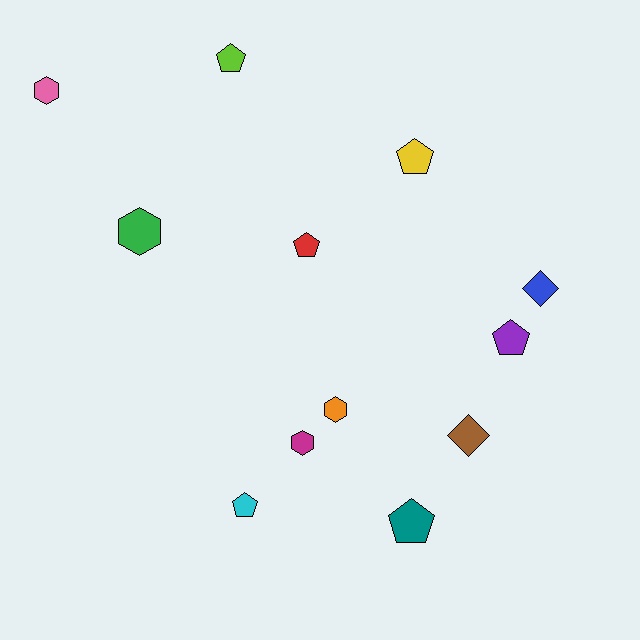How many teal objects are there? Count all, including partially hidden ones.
There is 1 teal object.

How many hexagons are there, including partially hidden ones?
There are 4 hexagons.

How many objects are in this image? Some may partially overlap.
There are 12 objects.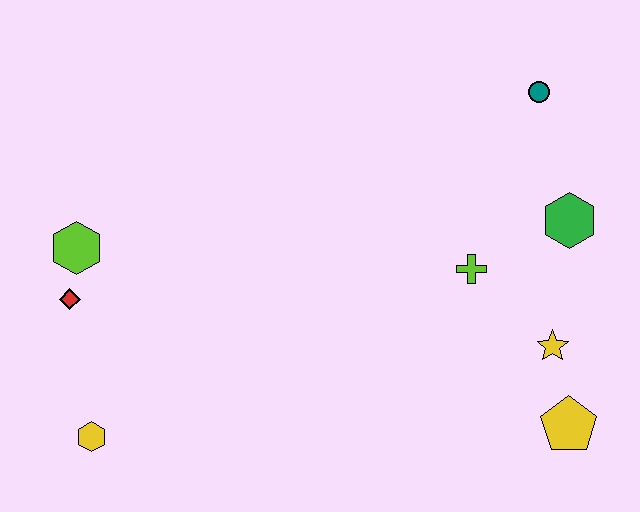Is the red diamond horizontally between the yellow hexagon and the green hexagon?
No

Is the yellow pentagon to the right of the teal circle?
Yes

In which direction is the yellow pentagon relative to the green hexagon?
The yellow pentagon is below the green hexagon.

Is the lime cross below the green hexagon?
Yes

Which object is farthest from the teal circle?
The yellow hexagon is farthest from the teal circle.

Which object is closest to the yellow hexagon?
The red diamond is closest to the yellow hexagon.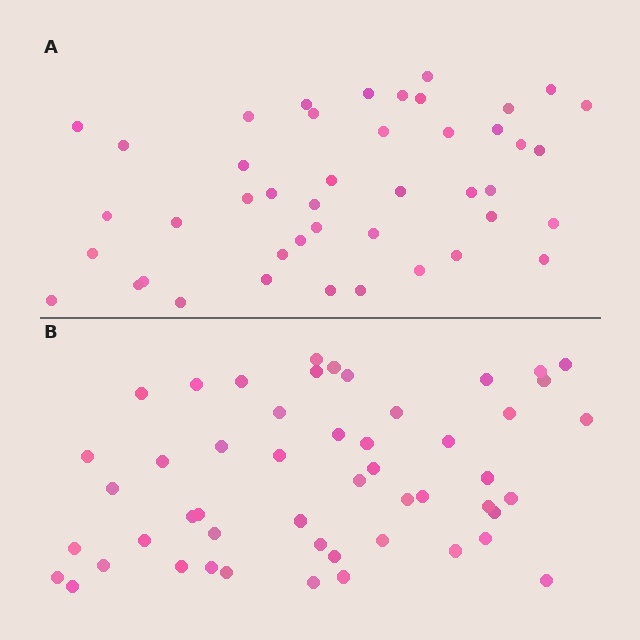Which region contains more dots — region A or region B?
Region B (the bottom region) has more dots.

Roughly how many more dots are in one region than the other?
Region B has roughly 8 or so more dots than region A.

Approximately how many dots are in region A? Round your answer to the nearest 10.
About 40 dots. (The exact count is 44, which rounds to 40.)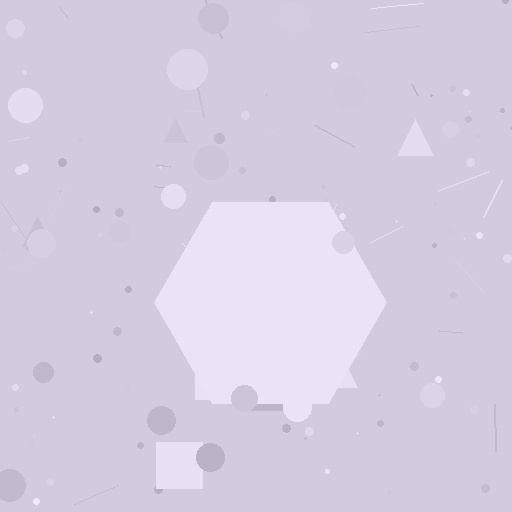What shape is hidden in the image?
A hexagon is hidden in the image.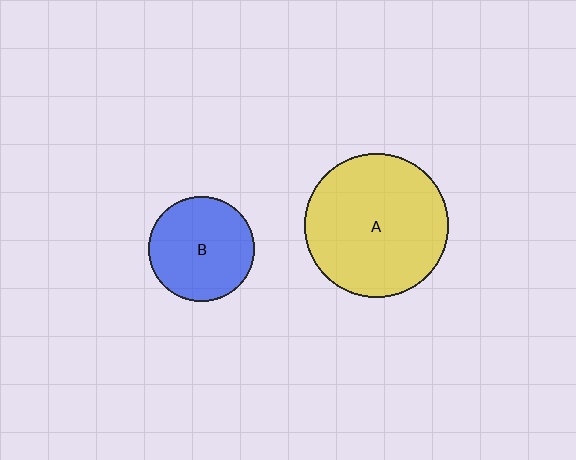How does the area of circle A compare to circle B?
Approximately 1.9 times.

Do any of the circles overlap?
No, none of the circles overlap.